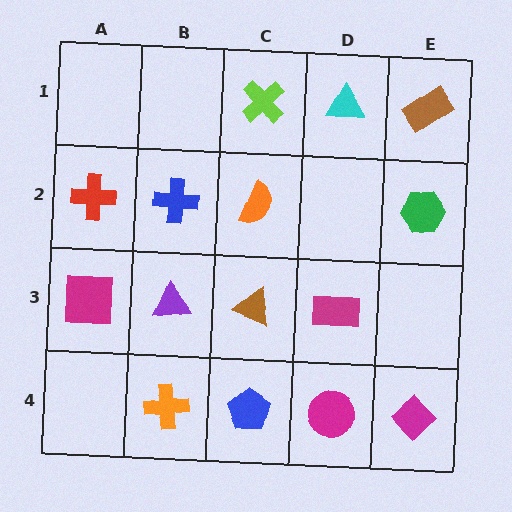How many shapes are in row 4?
4 shapes.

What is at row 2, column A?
A red cross.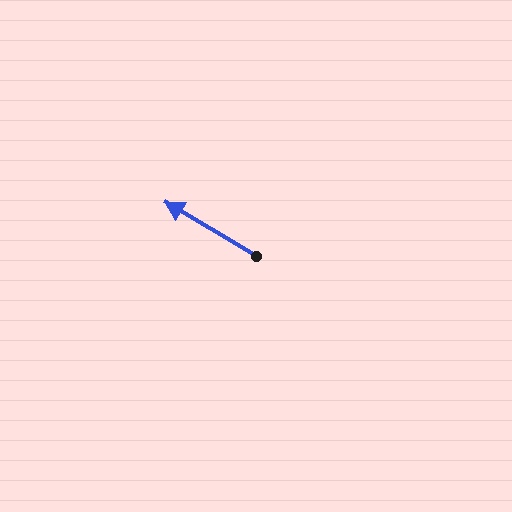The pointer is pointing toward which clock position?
Roughly 10 o'clock.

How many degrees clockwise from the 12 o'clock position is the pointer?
Approximately 301 degrees.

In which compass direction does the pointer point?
Northwest.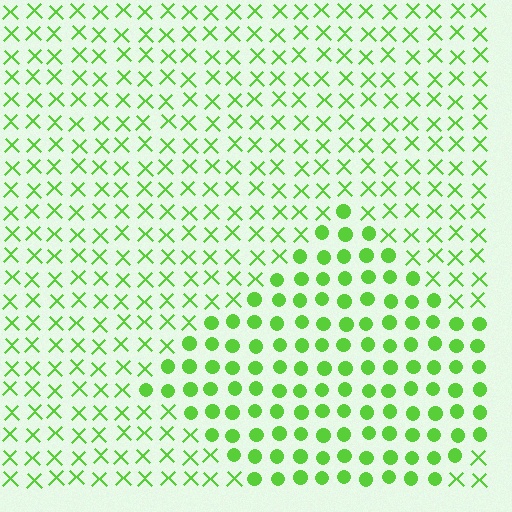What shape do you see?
I see a diamond.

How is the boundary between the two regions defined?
The boundary is defined by a change in element shape: circles inside vs. X marks outside. All elements share the same color and spacing.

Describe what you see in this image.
The image is filled with small lime elements arranged in a uniform grid. A diamond-shaped region contains circles, while the surrounding area contains X marks. The boundary is defined purely by the change in element shape.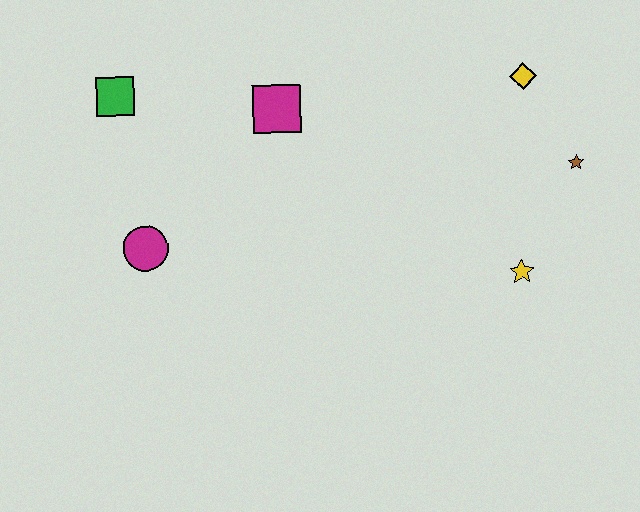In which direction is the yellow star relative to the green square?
The yellow star is to the right of the green square.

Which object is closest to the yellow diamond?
The brown star is closest to the yellow diamond.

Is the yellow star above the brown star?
No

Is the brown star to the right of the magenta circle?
Yes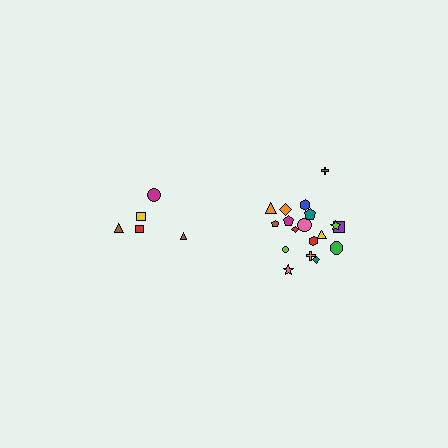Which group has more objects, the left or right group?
The right group.